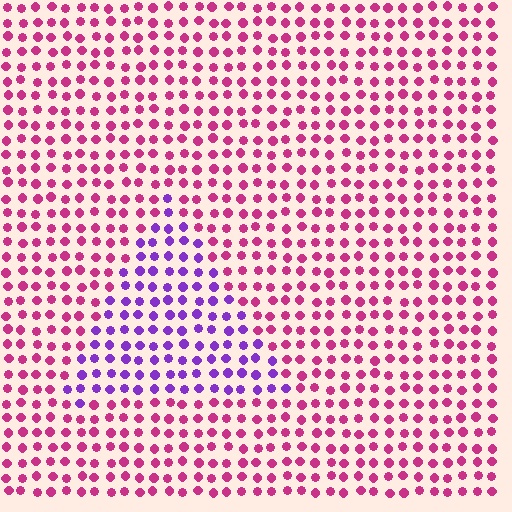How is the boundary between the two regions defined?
The boundary is defined purely by a slight shift in hue (about 53 degrees). Spacing, size, and orientation are identical on both sides.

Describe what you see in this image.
The image is filled with small magenta elements in a uniform arrangement. A triangle-shaped region is visible where the elements are tinted to a slightly different hue, forming a subtle color boundary.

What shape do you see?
I see a triangle.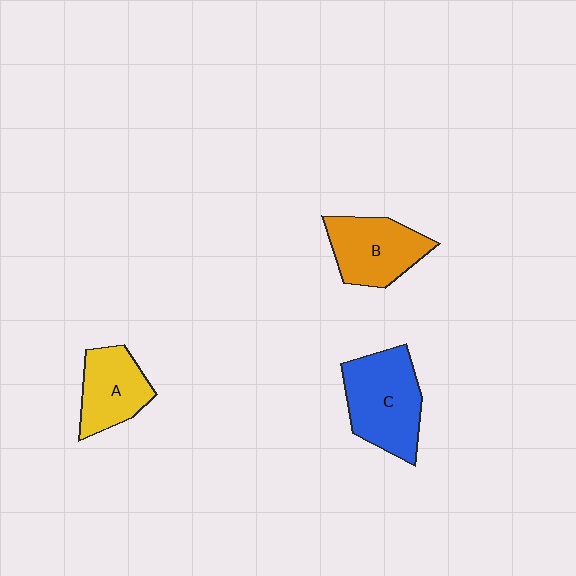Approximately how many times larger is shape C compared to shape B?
Approximately 1.2 times.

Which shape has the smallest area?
Shape A (yellow).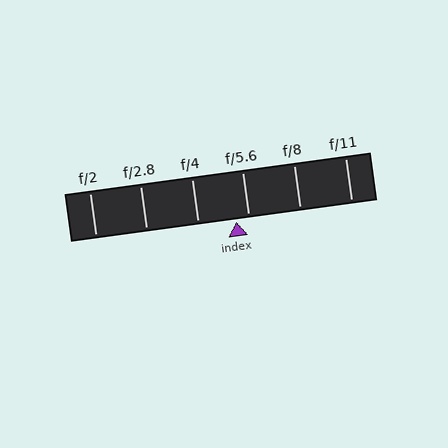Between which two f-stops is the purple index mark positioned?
The index mark is between f/4 and f/5.6.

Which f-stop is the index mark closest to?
The index mark is closest to f/5.6.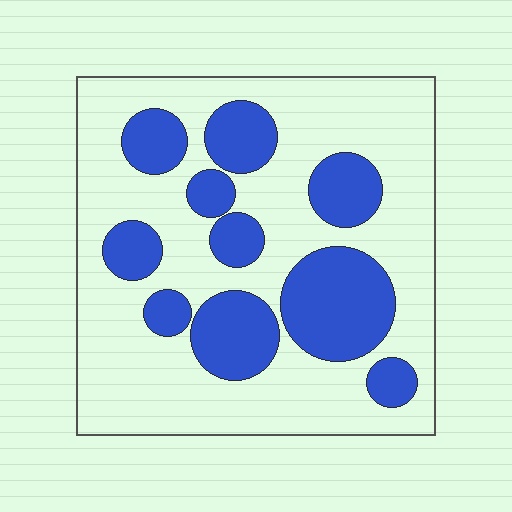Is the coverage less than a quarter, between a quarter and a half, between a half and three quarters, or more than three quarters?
Between a quarter and a half.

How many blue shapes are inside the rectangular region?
10.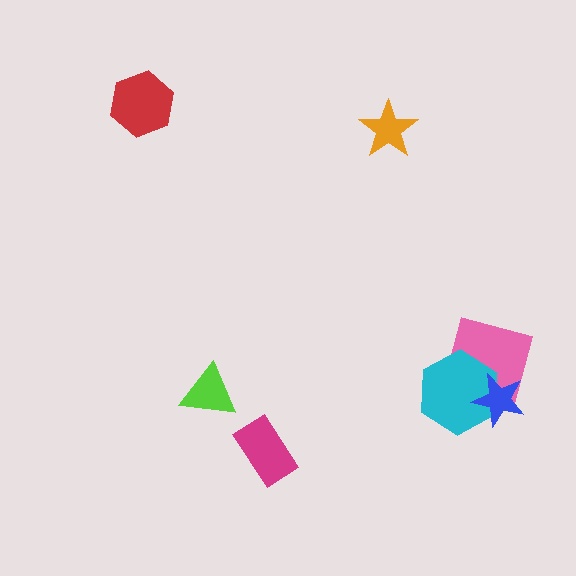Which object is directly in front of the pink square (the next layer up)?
The cyan hexagon is directly in front of the pink square.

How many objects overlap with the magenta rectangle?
0 objects overlap with the magenta rectangle.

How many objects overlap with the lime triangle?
0 objects overlap with the lime triangle.